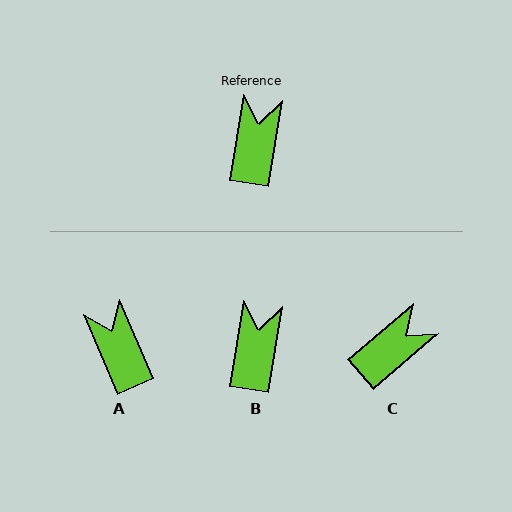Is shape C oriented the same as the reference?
No, it is off by about 40 degrees.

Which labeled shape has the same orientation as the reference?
B.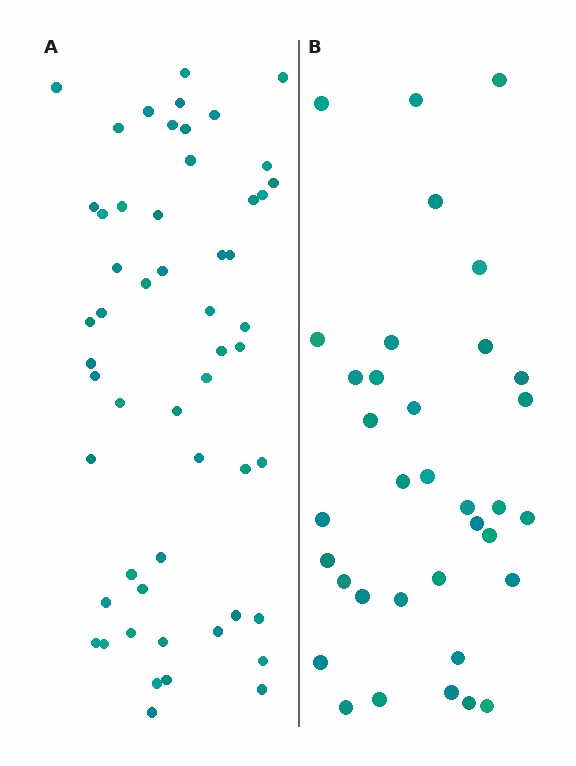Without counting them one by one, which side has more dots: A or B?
Region A (the left region) has more dots.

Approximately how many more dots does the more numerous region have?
Region A has approximately 20 more dots than region B.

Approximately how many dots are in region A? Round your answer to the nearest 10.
About 50 dots. (The exact count is 54, which rounds to 50.)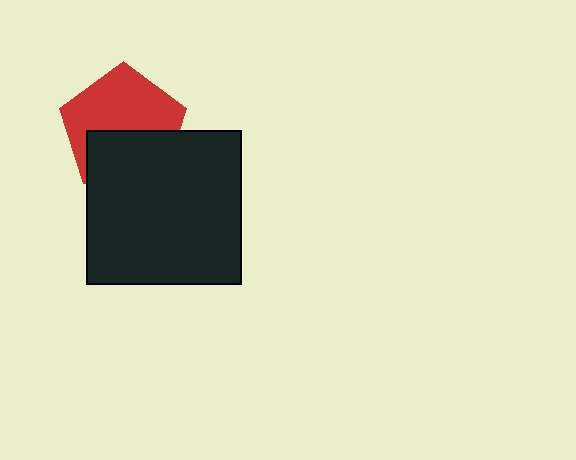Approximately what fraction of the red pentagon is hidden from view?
Roughly 43% of the red pentagon is hidden behind the black square.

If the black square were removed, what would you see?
You would see the complete red pentagon.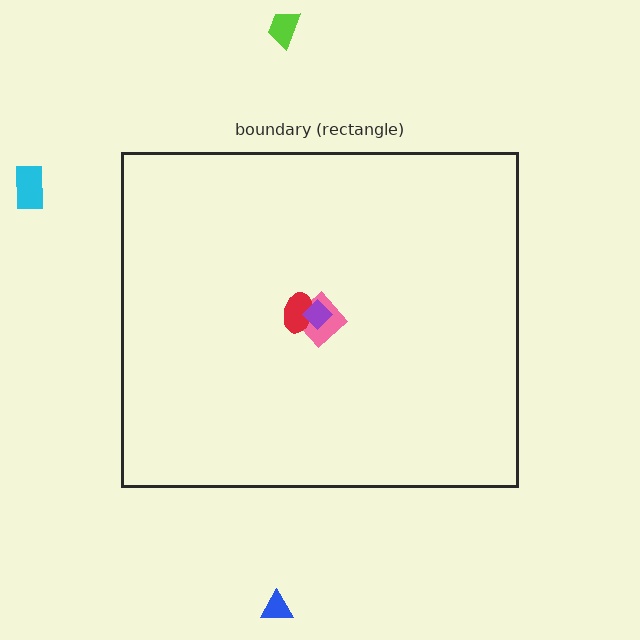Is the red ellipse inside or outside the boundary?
Inside.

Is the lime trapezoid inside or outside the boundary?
Outside.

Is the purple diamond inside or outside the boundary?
Inside.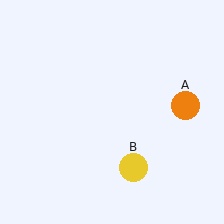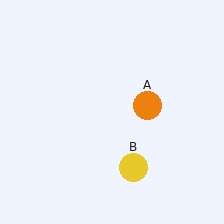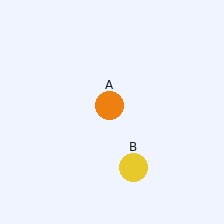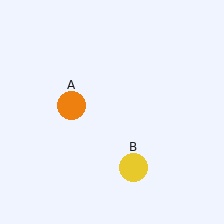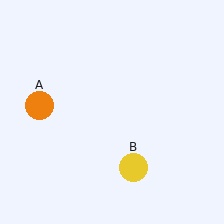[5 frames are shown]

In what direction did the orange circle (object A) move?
The orange circle (object A) moved left.